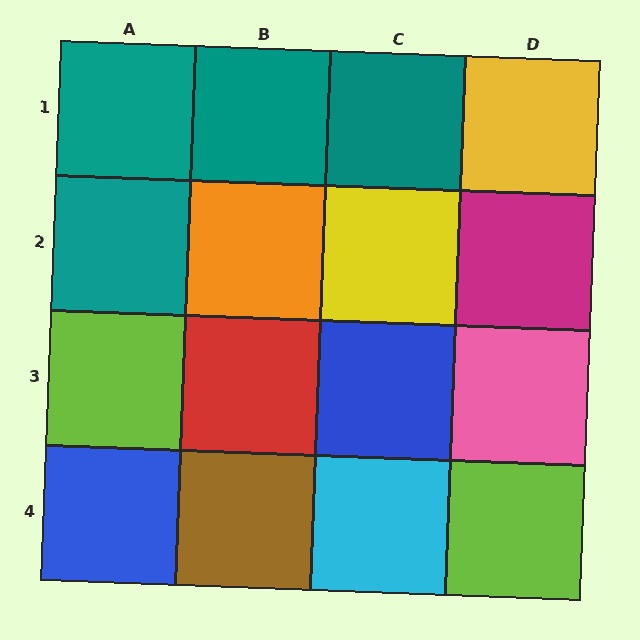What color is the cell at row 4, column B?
Brown.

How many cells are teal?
4 cells are teal.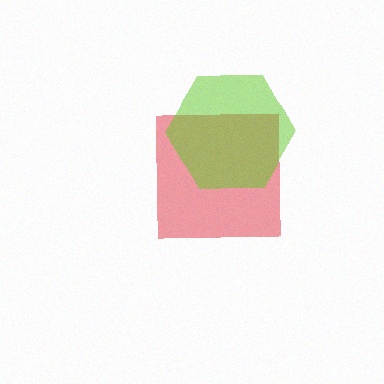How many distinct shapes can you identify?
There are 2 distinct shapes: a red square, a lime hexagon.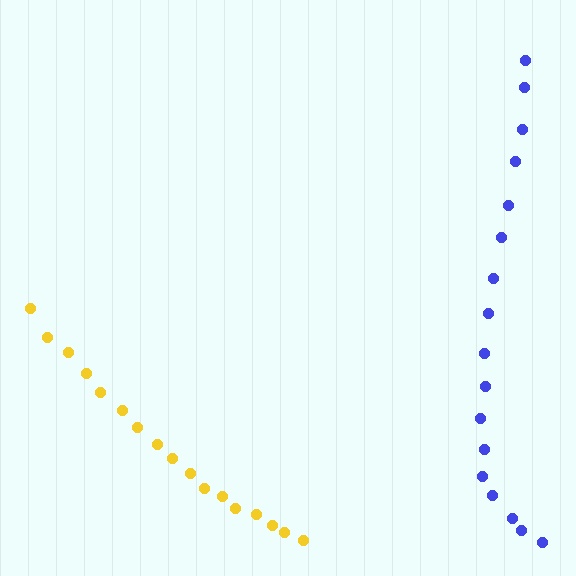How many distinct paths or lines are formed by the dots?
There are 2 distinct paths.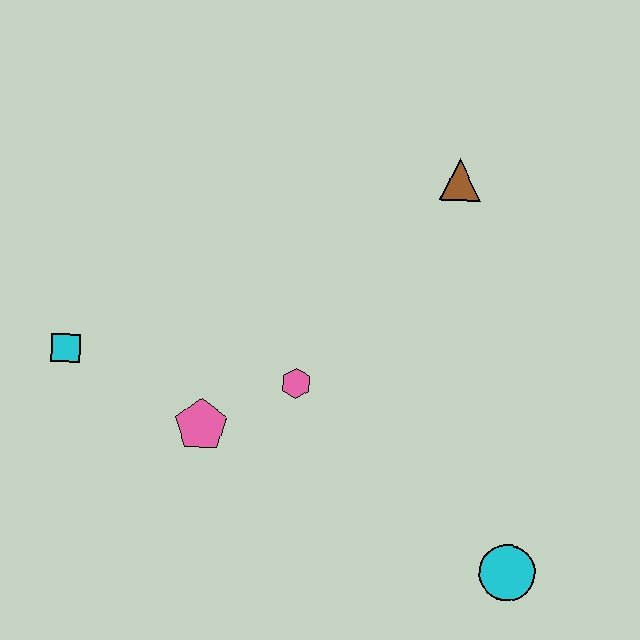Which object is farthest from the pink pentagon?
The brown triangle is farthest from the pink pentagon.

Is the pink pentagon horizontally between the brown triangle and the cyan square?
Yes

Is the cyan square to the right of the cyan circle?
No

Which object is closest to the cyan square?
The pink pentagon is closest to the cyan square.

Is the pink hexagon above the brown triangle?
No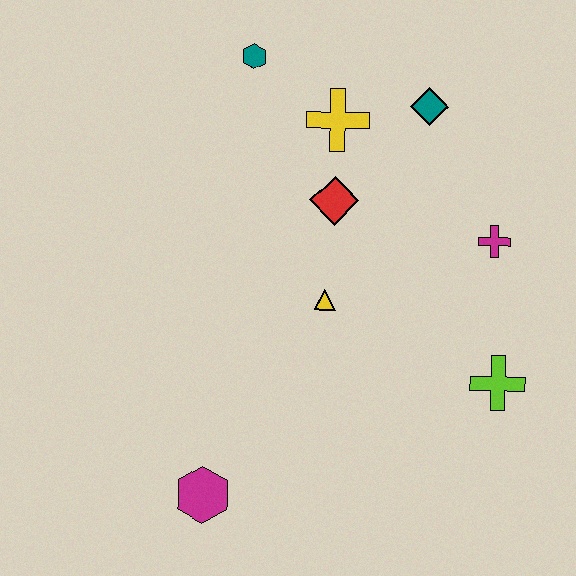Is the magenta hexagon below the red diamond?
Yes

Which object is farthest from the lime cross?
The teal hexagon is farthest from the lime cross.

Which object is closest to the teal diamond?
The yellow cross is closest to the teal diamond.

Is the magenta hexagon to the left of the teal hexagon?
Yes